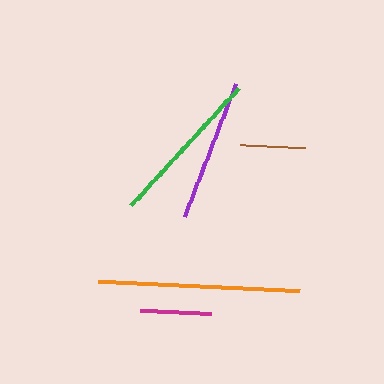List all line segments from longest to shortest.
From longest to shortest: orange, green, purple, magenta, brown.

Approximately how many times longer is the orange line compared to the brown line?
The orange line is approximately 3.1 times the length of the brown line.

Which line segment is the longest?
The orange line is the longest at approximately 202 pixels.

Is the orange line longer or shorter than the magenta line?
The orange line is longer than the magenta line.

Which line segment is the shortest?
The brown line is the shortest at approximately 65 pixels.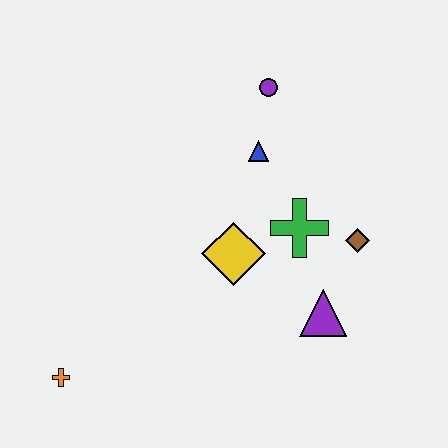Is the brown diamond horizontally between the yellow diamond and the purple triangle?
No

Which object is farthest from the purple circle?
The orange cross is farthest from the purple circle.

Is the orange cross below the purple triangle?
Yes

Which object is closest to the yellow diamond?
The green cross is closest to the yellow diamond.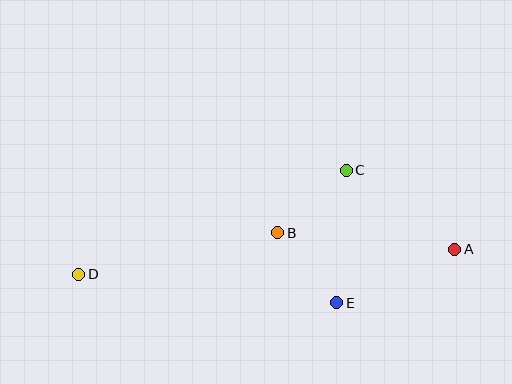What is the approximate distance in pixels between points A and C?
The distance between A and C is approximately 134 pixels.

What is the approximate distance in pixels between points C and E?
The distance between C and E is approximately 133 pixels.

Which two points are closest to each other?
Points B and E are closest to each other.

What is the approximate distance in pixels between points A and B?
The distance between A and B is approximately 178 pixels.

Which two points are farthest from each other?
Points A and D are farthest from each other.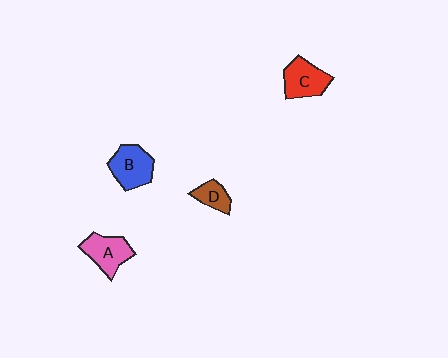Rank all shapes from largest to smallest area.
From largest to smallest: B (blue), A (pink), C (red), D (brown).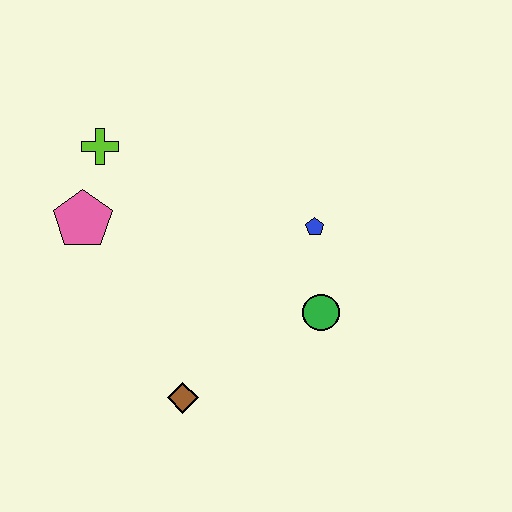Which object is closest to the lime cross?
The pink pentagon is closest to the lime cross.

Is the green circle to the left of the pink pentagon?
No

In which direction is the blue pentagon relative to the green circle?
The blue pentagon is above the green circle.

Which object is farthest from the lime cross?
The green circle is farthest from the lime cross.